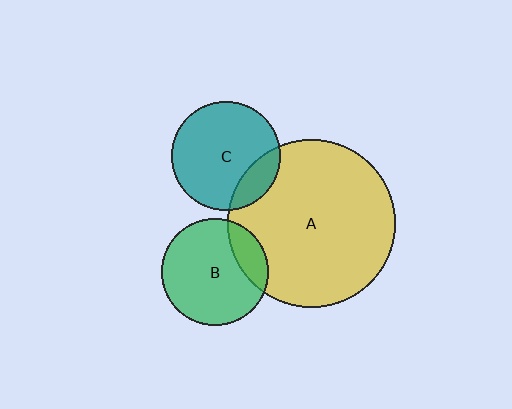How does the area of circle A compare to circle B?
Approximately 2.4 times.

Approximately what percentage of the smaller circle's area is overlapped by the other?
Approximately 20%.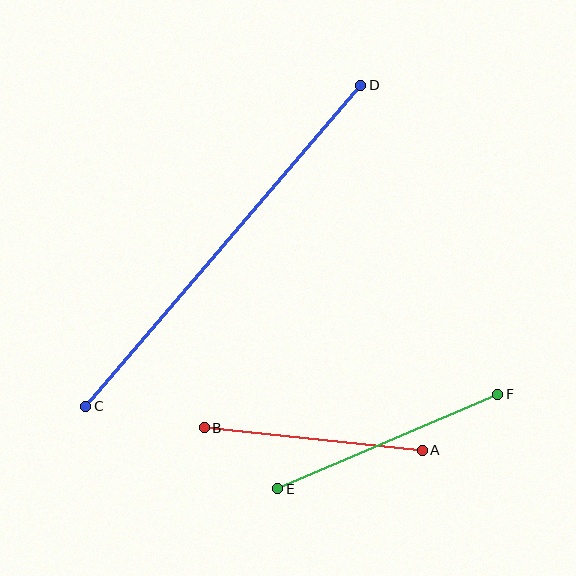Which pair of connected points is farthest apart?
Points C and D are farthest apart.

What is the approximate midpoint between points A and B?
The midpoint is at approximately (313, 439) pixels.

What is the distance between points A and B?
The distance is approximately 219 pixels.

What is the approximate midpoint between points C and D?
The midpoint is at approximately (223, 246) pixels.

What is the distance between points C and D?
The distance is approximately 422 pixels.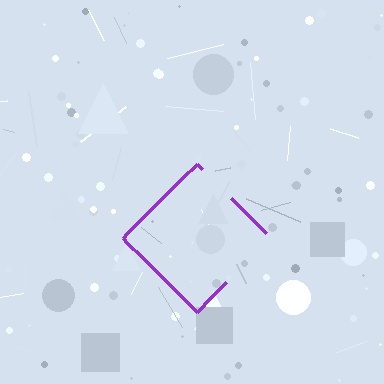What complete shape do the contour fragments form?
The contour fragments form a diamond.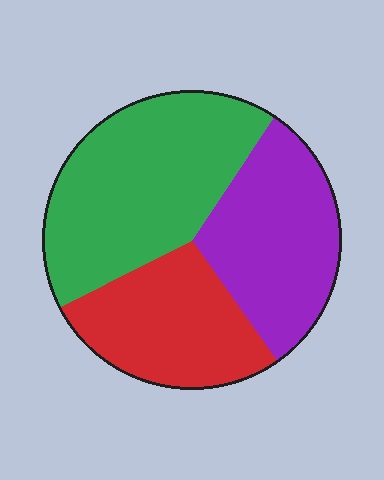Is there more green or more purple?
Green.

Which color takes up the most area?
Green, at roughly 40%.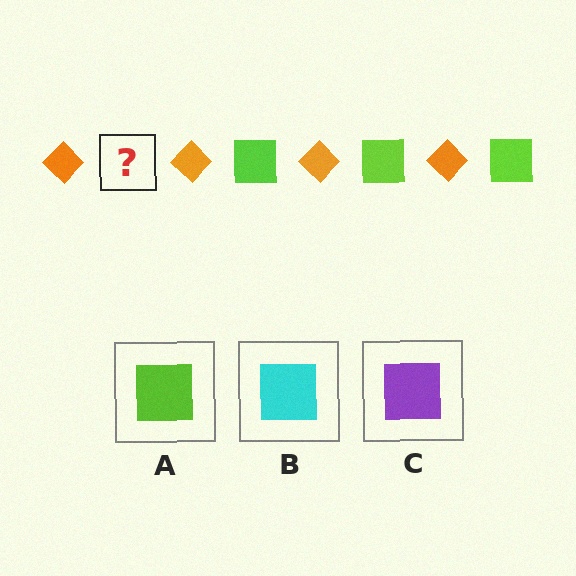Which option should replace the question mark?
Option A.